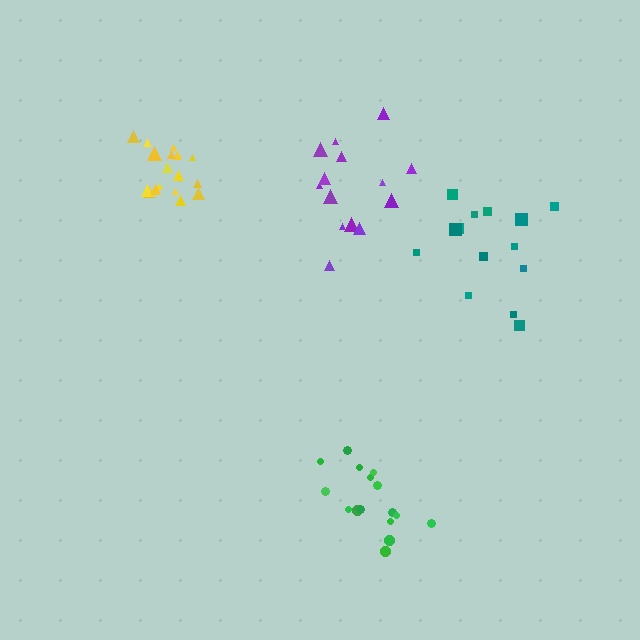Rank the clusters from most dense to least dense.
yellow, green, purple, teal.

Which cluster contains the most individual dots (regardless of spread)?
Yellow (17).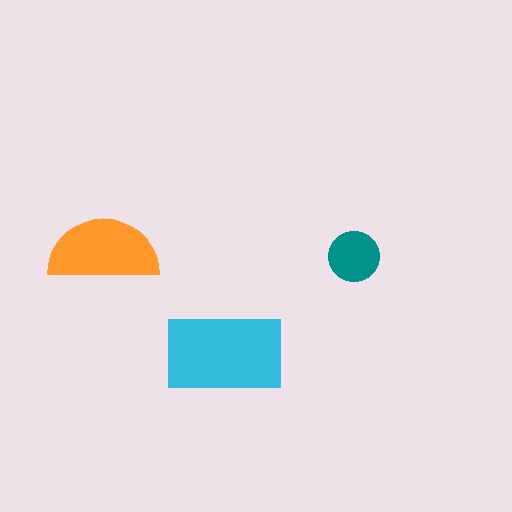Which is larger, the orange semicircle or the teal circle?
The orange semicircle.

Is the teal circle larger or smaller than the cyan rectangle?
Smaller.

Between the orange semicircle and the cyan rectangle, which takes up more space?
The cyan rectangle.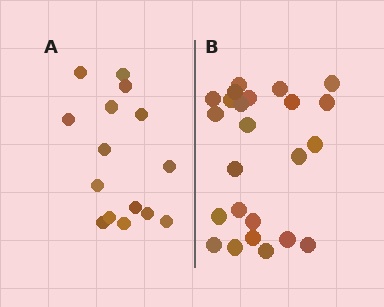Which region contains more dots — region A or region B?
Region B (the right region) has more dots.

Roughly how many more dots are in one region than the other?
Region B has roughly 8 or so more dots than region A.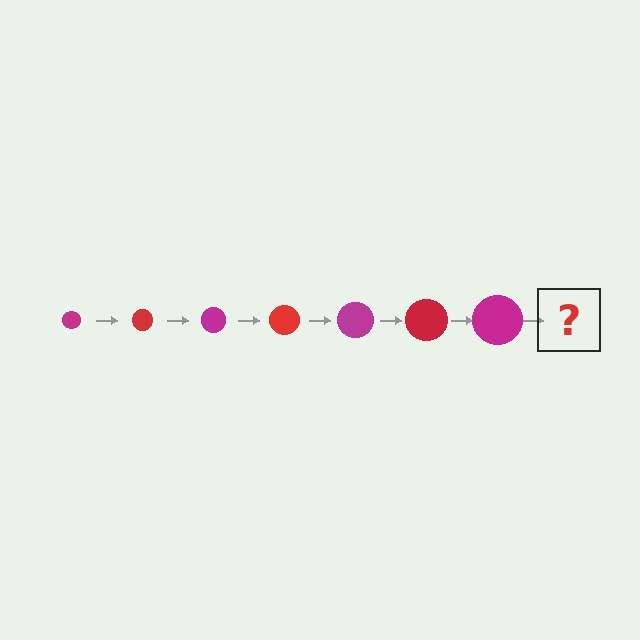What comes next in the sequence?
The next element should be a red circle, larger than the previous one.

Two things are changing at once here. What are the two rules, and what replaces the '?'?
The two rules are that the circle grows larger each step and the color cycles through magenta and red. The '?' should be a red circle, larger than the previous one.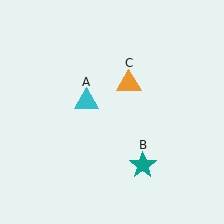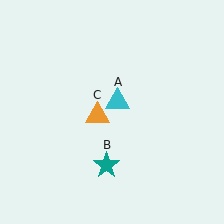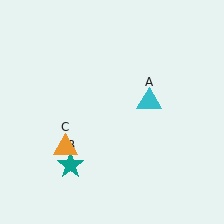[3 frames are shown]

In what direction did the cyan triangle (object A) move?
The cyan triangle (object A) moved right.